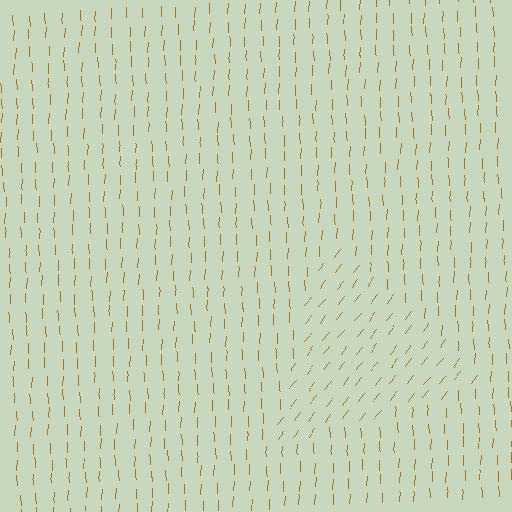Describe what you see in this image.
The image is filled with small brown line segments. A triangle region in the image has lines oriented differently from the surrounding lines, creating a visible texture boundary.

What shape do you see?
I see a triangle.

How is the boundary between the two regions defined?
The boundary is defined purely by a change in line orientation (approximately 36 degrees difference). All lines are the same color and thickness.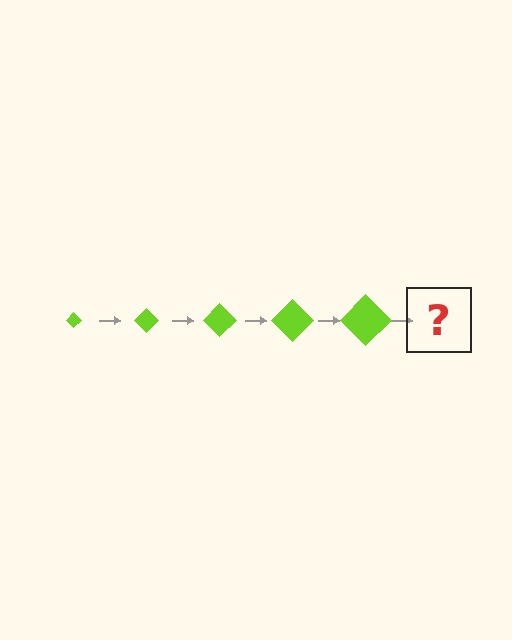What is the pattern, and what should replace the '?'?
The pattern is that the diamond gets progressively larger each step. The '?' should be a lime diamond, larger than the previous one.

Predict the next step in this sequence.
The next step is a lime diamond, larger than the previous one.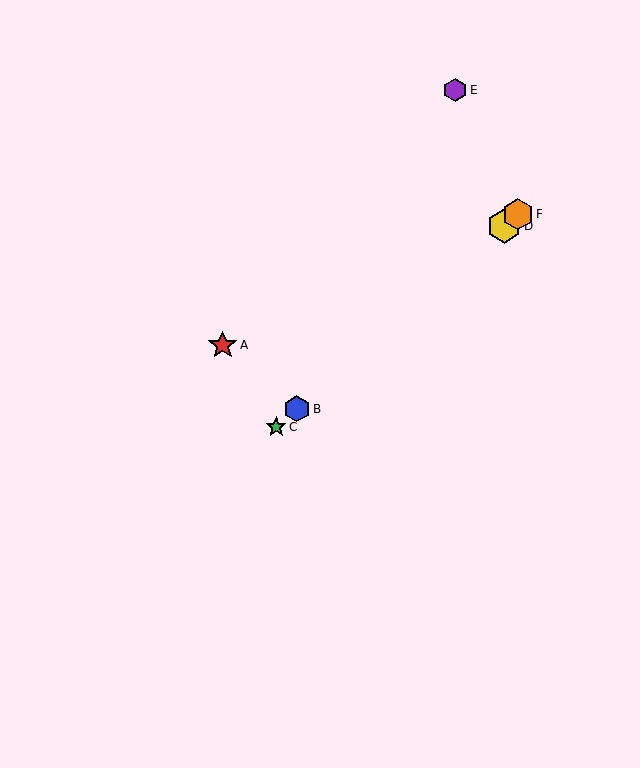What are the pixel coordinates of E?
Object E is at (455, 90).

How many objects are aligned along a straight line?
4 objects (B, C, D, F) are aligned along a straight line.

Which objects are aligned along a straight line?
Objects B, C, D, F are aligned along a straight line.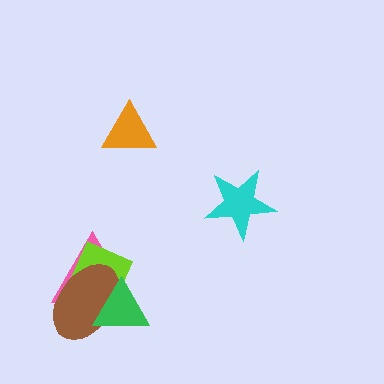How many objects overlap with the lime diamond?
3 objects overlap with the lime diamond.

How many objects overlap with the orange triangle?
0 objects overlap with the orange triangle.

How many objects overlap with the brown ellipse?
3 objects overlap with the brown ellipse.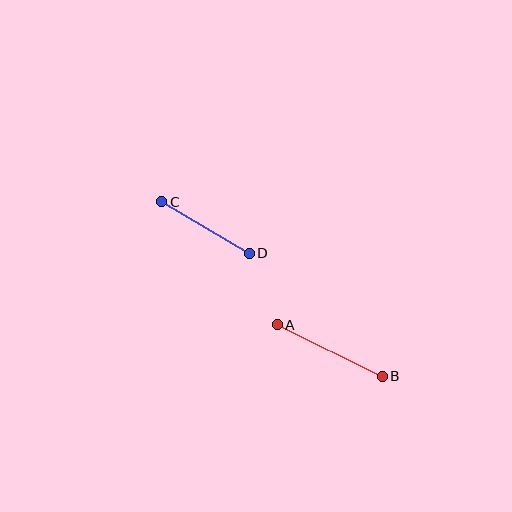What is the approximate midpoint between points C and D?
The midpoint is at approximately (206, 227) pixels.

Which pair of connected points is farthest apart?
Points A and B are farthest apart.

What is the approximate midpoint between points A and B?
The midpoint is at approximately (330, 350) pixels.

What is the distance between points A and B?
The distance is approximately 117 pixels.